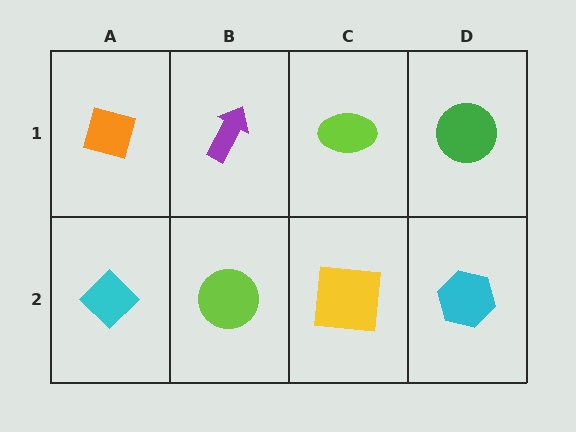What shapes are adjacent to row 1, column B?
A lime circle (row 2, column B), an orange diamond (row 1, column A), a lime ellipse (row 1, column C).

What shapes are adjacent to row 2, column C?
A lime ellipse (row 1, column C), a lime circle (row 2, column B), a cyan hexagon (row 2, column D).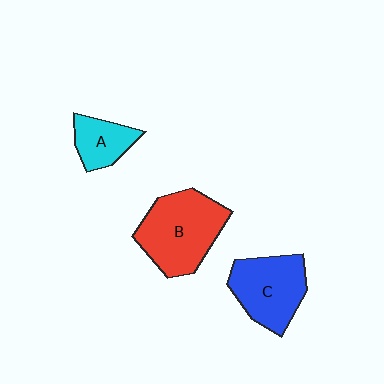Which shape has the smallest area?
Shape A (cyan).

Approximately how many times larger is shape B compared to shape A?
Approximately 2.2 times.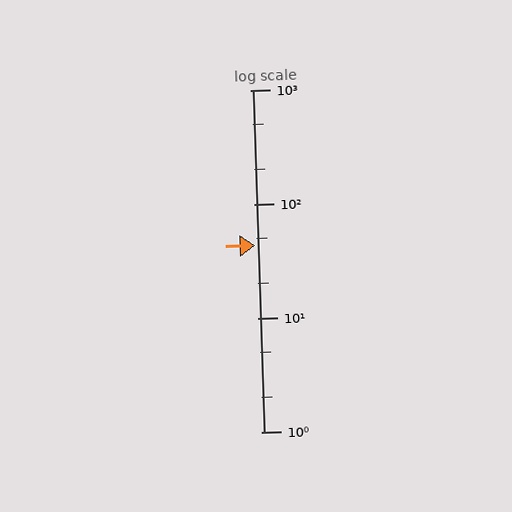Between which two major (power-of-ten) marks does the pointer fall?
The pointer is between 10 and 100.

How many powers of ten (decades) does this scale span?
The scale spans 3 decades, from 1 to 1000.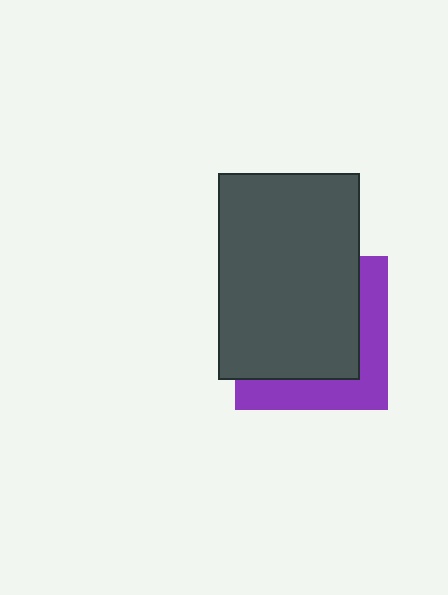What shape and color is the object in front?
The object in front is a dark gray rectangle.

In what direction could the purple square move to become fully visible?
The purple square could move toward the lower-right. That would shift it out from behind the dark gray rectangle entirely.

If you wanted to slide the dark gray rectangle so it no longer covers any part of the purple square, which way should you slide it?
Slide it toward the upper-left — that is the most direct way to separate the two shapes.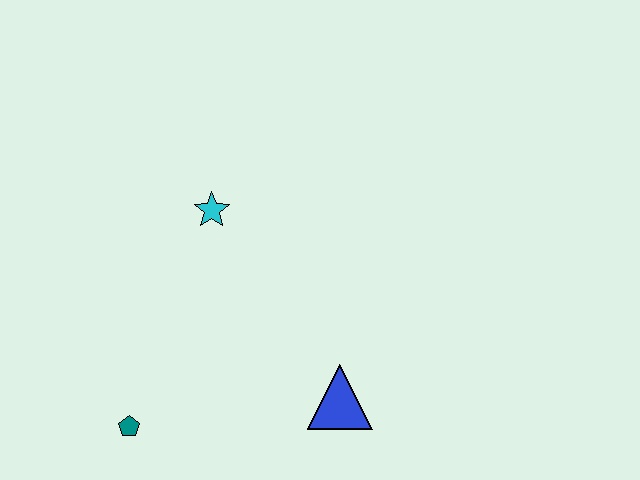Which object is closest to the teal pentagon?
The blue triangle is closest to the teal pentagon.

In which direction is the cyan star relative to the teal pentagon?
The cyan star is above the teal pentagon.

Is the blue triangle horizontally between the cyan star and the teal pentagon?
No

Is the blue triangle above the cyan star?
No